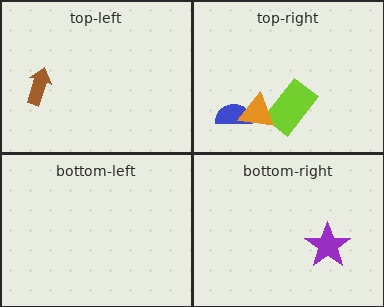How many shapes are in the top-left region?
1.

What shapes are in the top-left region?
The brown arrow.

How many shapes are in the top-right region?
3.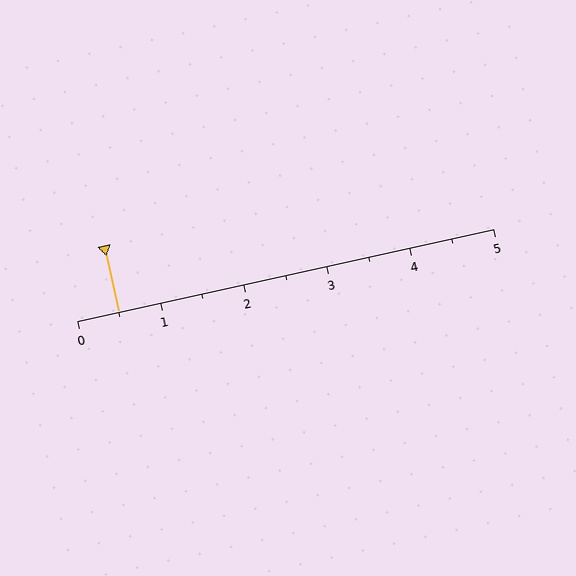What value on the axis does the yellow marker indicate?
The marker indicates approximately 0.5.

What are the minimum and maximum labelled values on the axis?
The axis runs from 0 to 5.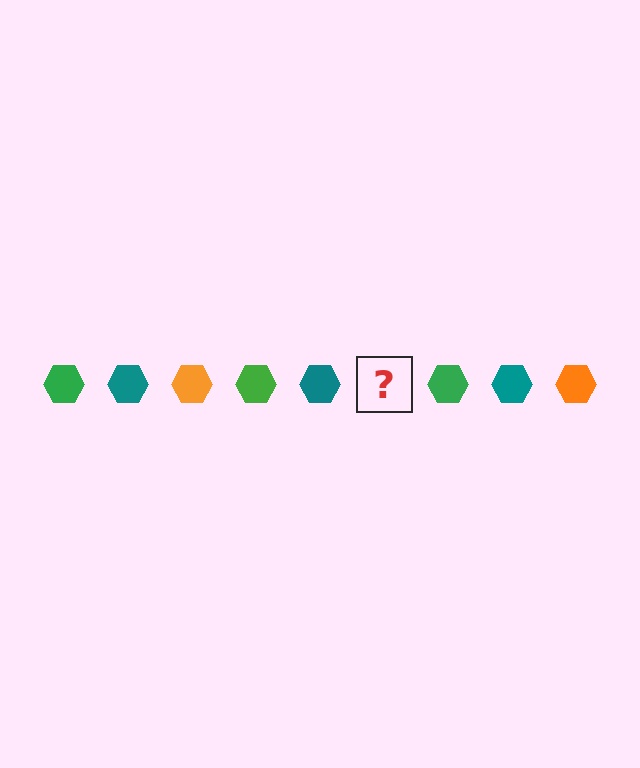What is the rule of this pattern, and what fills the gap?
The rule is that the pattern cycles through green, teal, orange hexagons. The gap should be filled with an orange hexagon.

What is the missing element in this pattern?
The missing element is an orange hexagon.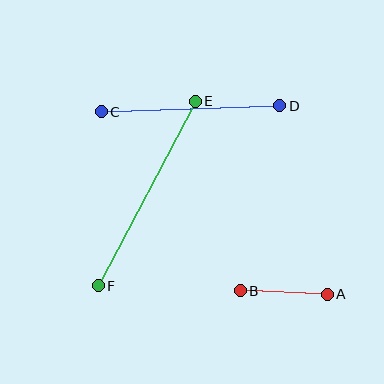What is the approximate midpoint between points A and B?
The midpoint is at approximately (284, 293) pixels.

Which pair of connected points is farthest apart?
Points E and F are farthest apart.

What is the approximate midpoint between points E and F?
The midpoint is at approximately (147, 194) pixels.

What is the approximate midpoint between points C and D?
The midpoint is at approximately (191, 109) pixels.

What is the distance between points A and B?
The distance is approximately 87 pixels.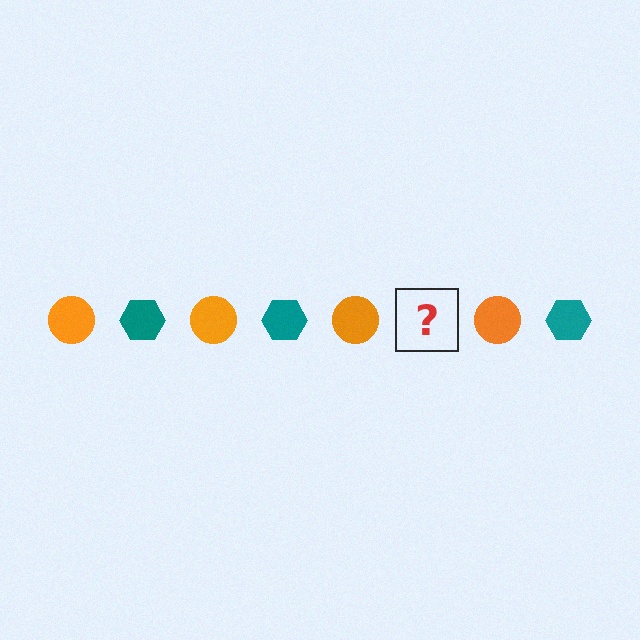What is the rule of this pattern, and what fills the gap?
The rule is that the pattern alternates between orange circle and teal hexagon. The gap should be filled with a teal hexagon.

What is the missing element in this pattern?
The missing element is a teal hexagon.